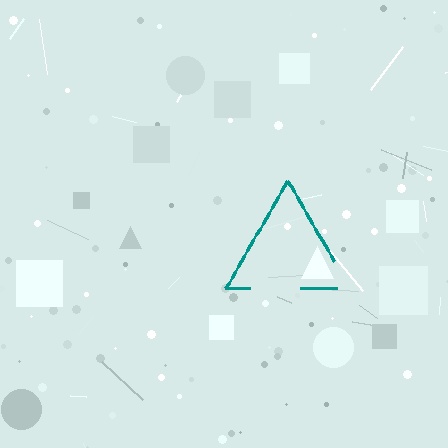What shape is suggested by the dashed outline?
The dashed outline suggests a triangle.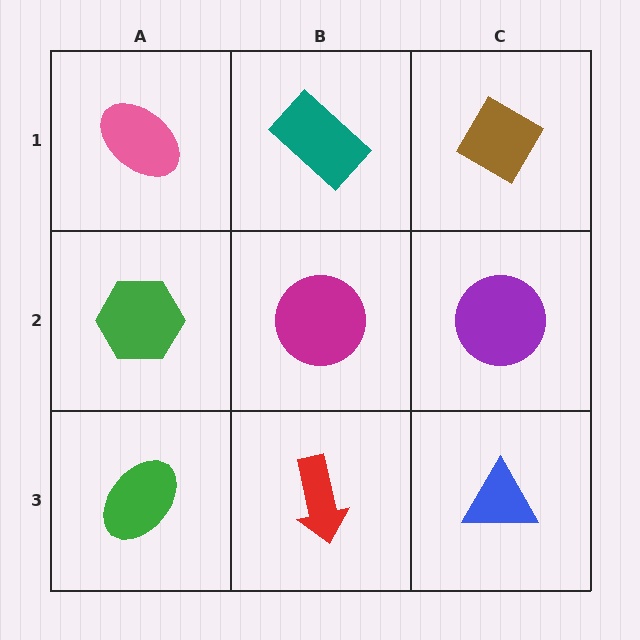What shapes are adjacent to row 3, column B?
A magenta circle (row 2, column B), a green ellipse (row 3, column A), a blue triangle (row 3, column C).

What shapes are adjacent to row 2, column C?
A brown diamond (row 1, column C), a blue triangle (row 3, column C), a magenta circle (row 2, column B).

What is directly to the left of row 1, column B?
A pink ellipse.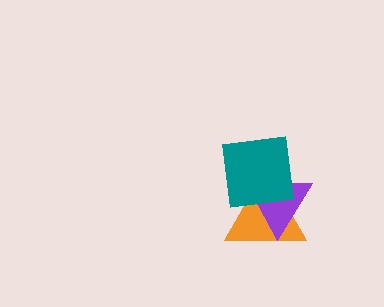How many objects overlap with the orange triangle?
2 objects overlap with the orange triangle.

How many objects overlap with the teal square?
2 objects overlap with the teal square.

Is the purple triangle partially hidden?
Yes, it is partially covered by another shape.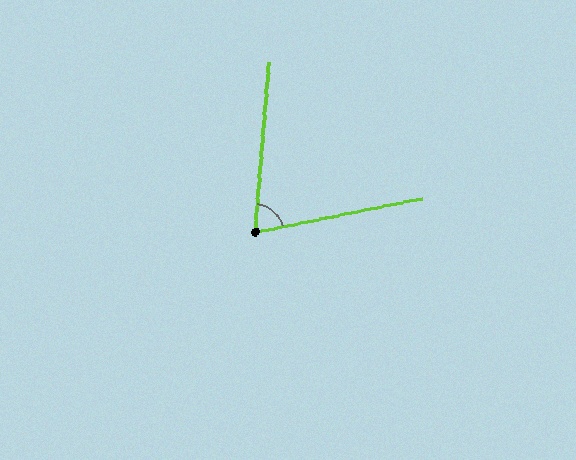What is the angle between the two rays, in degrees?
Approximately 74 degrees.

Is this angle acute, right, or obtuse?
It is acute.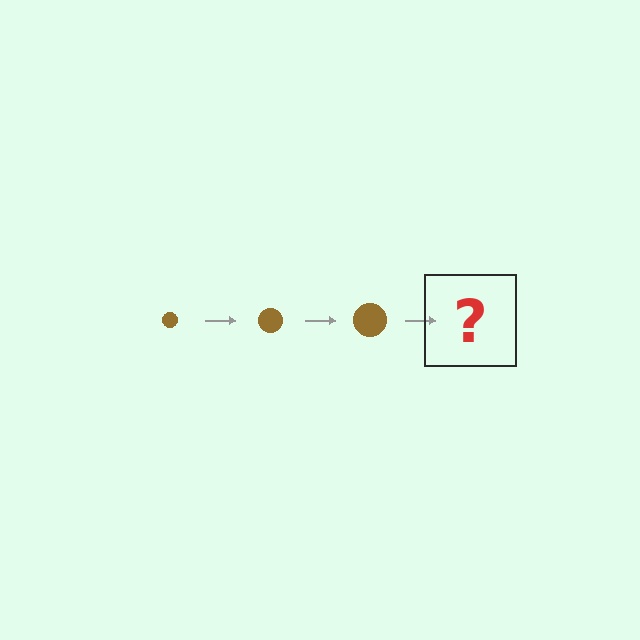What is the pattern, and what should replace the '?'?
The pattern is that the circle gets progressively larger each step. The '?' should be a brown circle, larger than the previous one.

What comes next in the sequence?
The next element should be a brown circle, larger than the previous one.